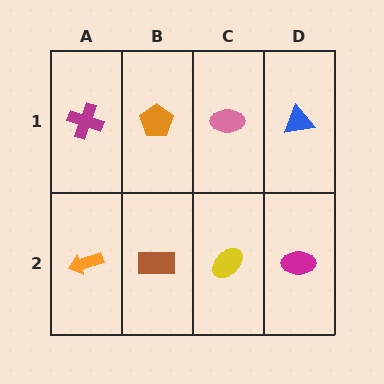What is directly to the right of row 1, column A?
An orange pentagon.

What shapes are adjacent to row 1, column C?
A yellow ellipse (row 2, column C), an orange pentagon (row 1, column B), a blue triangle (row 1, column D).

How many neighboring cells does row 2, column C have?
3.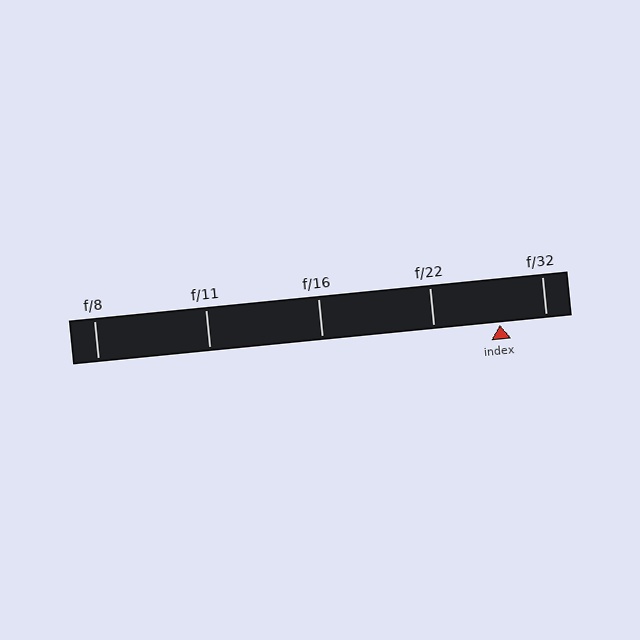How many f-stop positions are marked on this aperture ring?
There are 5 f-stop positions marked.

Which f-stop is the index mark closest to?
The index mark is closest to f/32.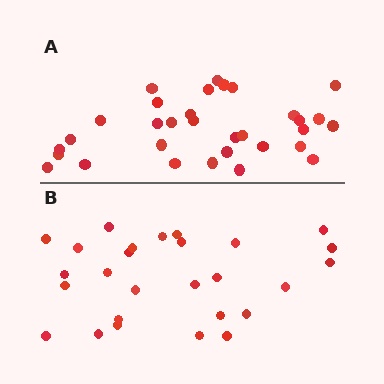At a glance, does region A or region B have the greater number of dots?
Region A (the top region) has more dots.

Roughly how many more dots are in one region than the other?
Region A has about 5 more dots than region B.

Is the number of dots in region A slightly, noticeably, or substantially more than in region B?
Region A has only slightly more — the two regions are fairly close. The ratio is roughly 1.2 to 1.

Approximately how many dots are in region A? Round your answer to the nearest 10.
About 30 dots. (The exact count is 32, which rounds to 30.)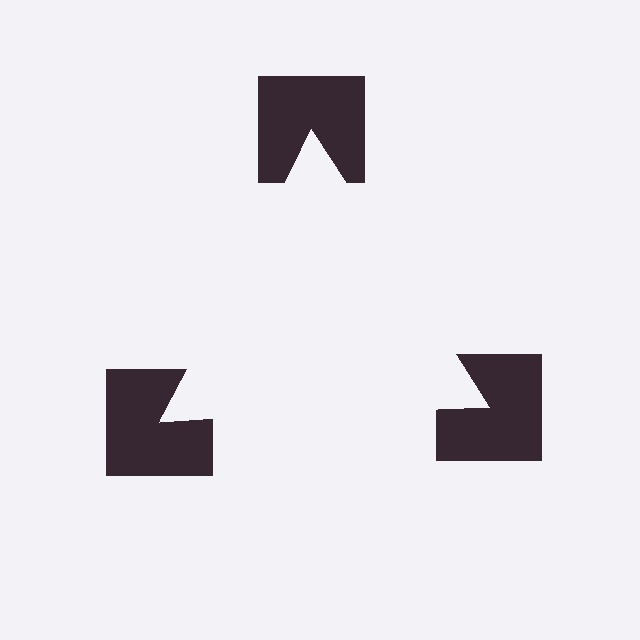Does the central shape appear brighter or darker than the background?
It typically appears slightly brighter than the background, even though no actual brightness change is drawn.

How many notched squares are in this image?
There are 3 — one at each vertex of the illusory triangle.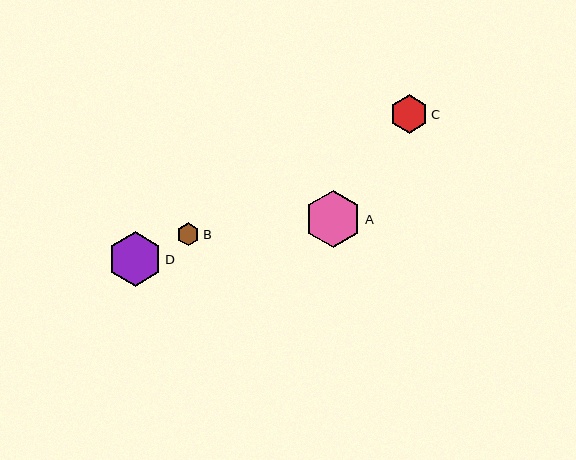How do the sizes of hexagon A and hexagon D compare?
Hexagon A and hexagon D are approximately the same size.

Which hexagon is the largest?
Hexagon A is the largest with a size of approximately 57 pixels.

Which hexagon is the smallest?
Hexagon B is the smallest with a size of approximately 23 pixels.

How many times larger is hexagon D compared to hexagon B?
Hexagon D is approximately 2.4 times the size of hexagon B.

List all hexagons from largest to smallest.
From largest to smallest: A, D, C, B.